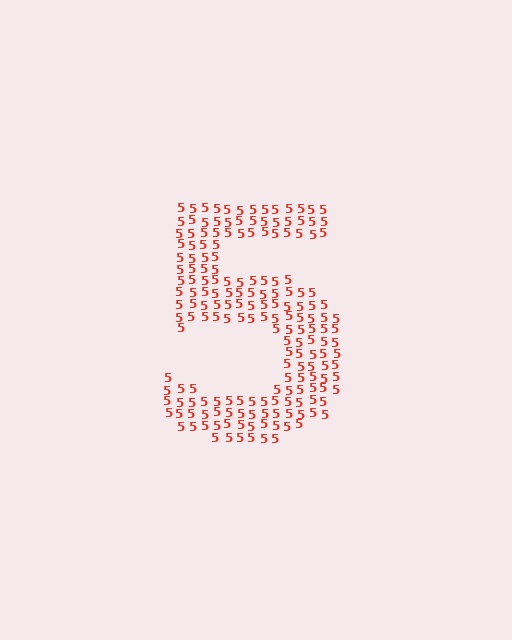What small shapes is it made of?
It is made of small digit 5's.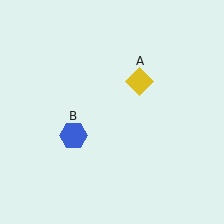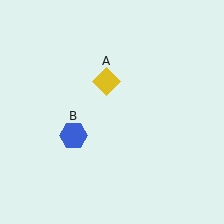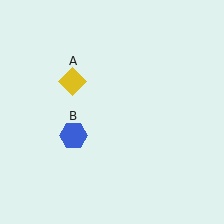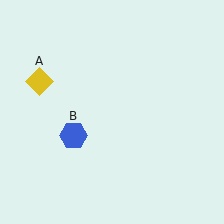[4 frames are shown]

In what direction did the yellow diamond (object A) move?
The yellow diamond (object A) moved left.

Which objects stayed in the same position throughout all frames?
Blue hexagon (object B) remained stationary.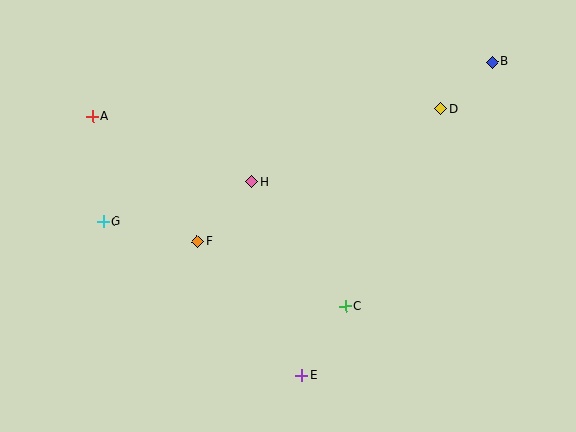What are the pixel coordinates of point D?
Point D is at (441, 109).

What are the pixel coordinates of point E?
Point E is at (302, 375).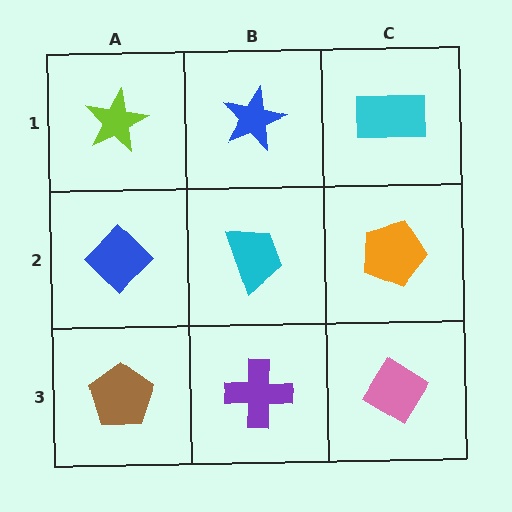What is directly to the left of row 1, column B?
A lime star.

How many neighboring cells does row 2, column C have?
3.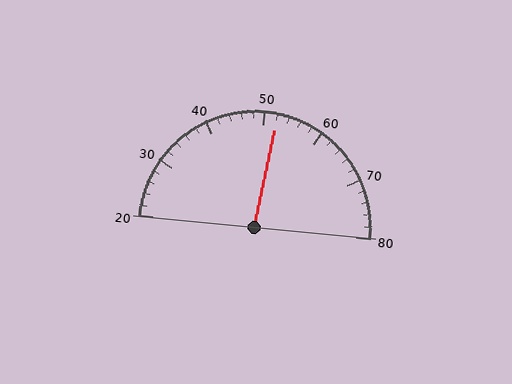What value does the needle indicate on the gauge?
The needle indicates approximately 52.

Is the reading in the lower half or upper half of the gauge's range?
The reading is in the upper half of the range (20 to 80).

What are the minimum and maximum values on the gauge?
The gauge ranges from 20 to 80.